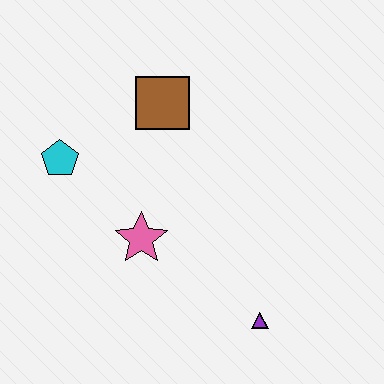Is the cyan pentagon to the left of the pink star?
Yes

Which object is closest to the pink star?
The cyan pentagon is closest to the pink star.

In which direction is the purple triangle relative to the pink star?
The purple triangle is to the right of the pink star.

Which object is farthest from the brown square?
The purple triangle is farthest from the brown square.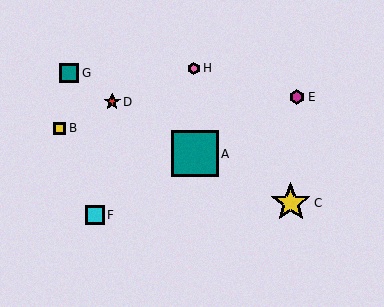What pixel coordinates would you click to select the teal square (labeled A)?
Click at (195, 154) to select the teal square A.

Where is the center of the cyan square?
The center of the cyan square is at (95, 215).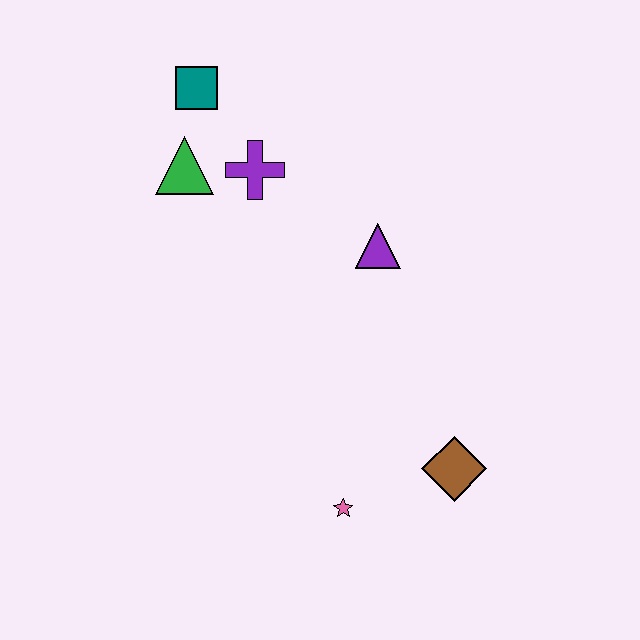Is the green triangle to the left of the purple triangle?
Yes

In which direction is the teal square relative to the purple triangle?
The teal square is to the left of the purple triangle.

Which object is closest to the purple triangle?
The purple cross is closest to the purple triangle.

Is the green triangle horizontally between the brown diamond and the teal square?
No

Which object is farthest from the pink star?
The teal square is farthest from the pink star.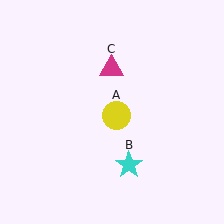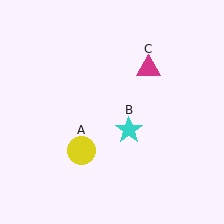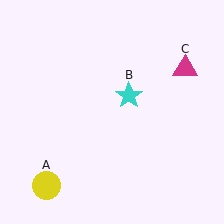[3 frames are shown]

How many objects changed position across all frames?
3 objects changed position: yellow circle (object A), cyan star (object B), magenta triangle (object C).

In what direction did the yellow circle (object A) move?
The yellow circle (object A) moved down and to the left.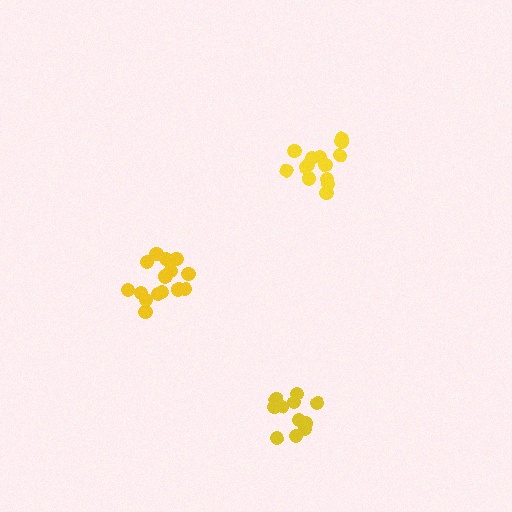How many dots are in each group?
Group 1: 15 dots, Group 2: 11 dots, Group 3: 14 dots (40 total).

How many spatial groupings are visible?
There are 3 spatial groupings.